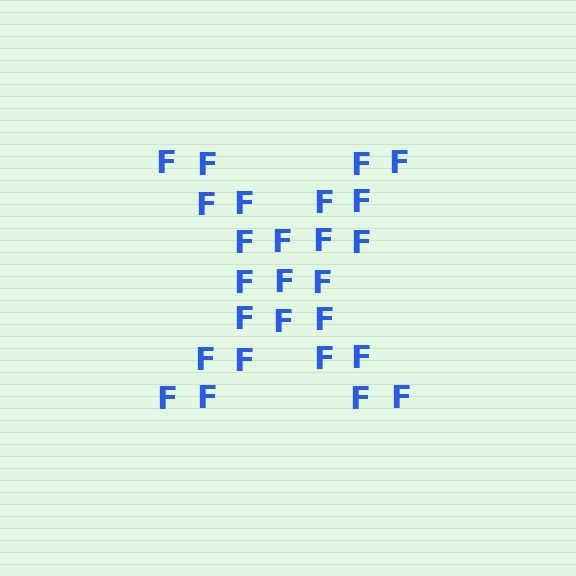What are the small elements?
The small elements are letter F's.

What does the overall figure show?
The overall figure shows the letter X.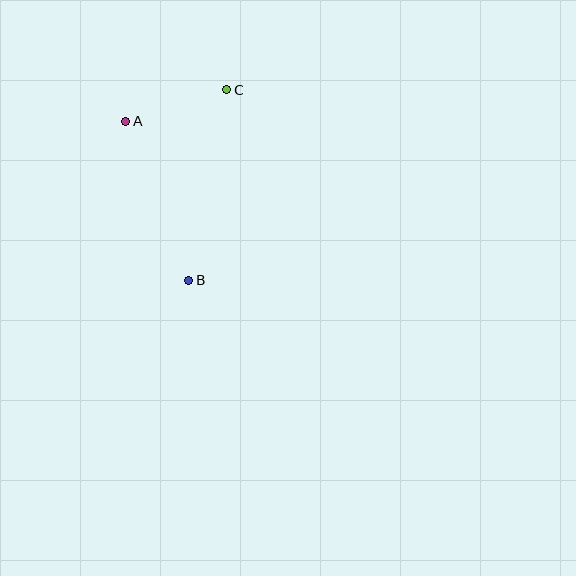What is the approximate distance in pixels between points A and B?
The distance between A and B is approximately 171 pixels.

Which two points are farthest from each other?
Points B and C are farthest from each other.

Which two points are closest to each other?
Points A and C are closest to each other.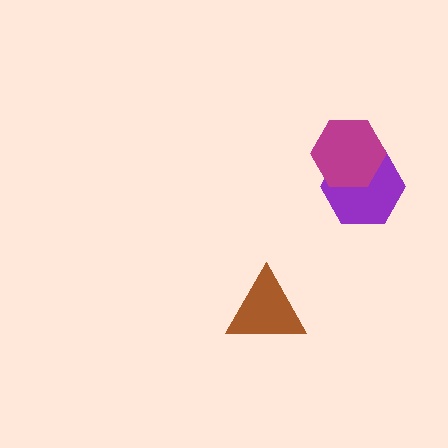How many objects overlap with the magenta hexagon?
1 object overlaps with the magenta hexagon.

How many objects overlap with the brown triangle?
0 objects overlap with the brown triangle.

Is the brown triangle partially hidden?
No, no other shape covers it.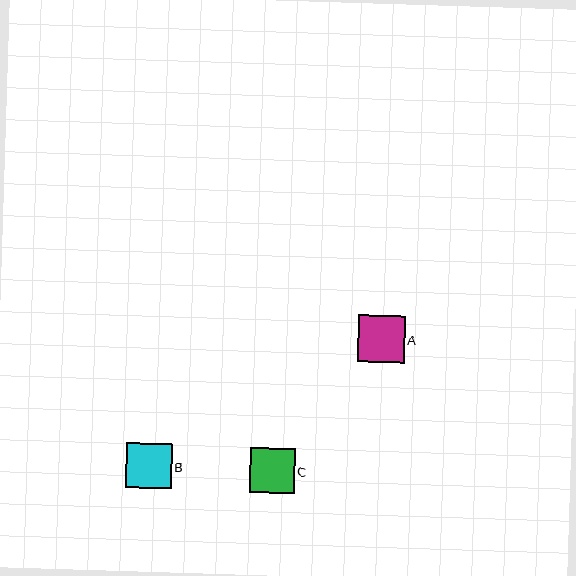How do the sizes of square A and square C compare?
Square A and square C are approximately the same size.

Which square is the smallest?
Square C is the smallest with a size of approximately 45 pixels.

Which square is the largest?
Square A is the largest with a size of approximately 47 pixels.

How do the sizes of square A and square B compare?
Square A and square B are approximately the same size.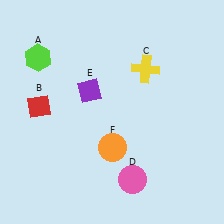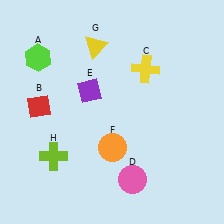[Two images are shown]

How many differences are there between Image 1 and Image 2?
There are 2 differences between the two images.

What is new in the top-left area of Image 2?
A yellow triangle (G) was added in the top-left area of Image 2.